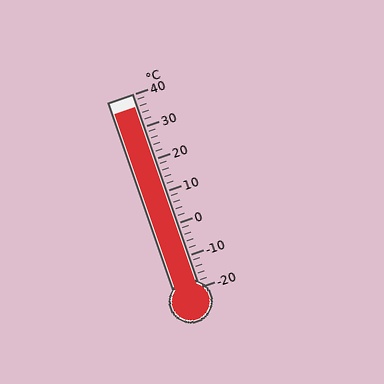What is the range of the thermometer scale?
The thermometer scale ranges from -20°C to 40°C.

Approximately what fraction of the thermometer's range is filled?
The thermometer is filled to approximately 95% of its range.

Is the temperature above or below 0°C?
The temperature is above 0°C.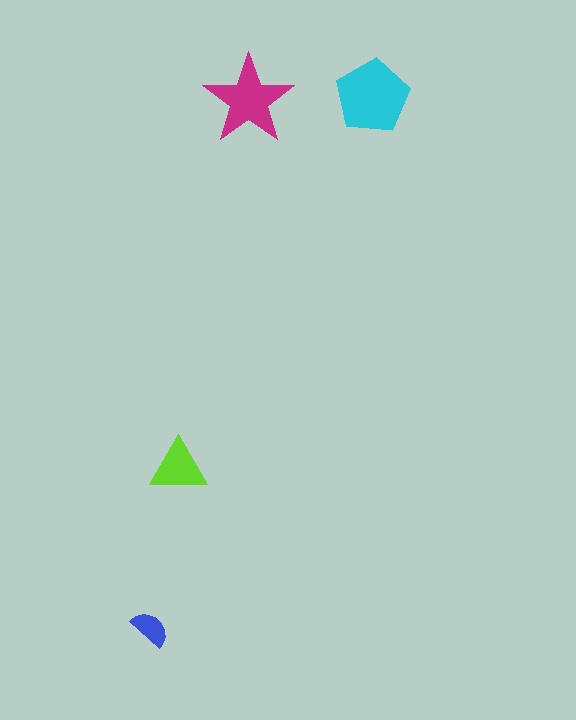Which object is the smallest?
The blue semicircle.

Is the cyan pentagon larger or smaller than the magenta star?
Larger.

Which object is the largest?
The cyan pentagon.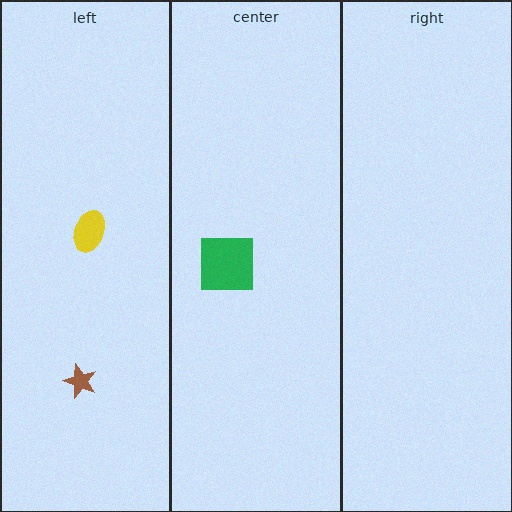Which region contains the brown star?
The left region.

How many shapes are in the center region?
1.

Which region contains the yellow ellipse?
The left region.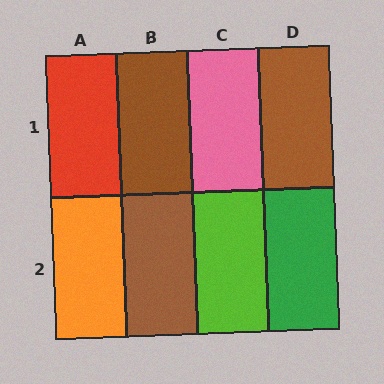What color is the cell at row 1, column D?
Brown.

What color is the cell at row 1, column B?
Brown.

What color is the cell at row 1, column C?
Pink.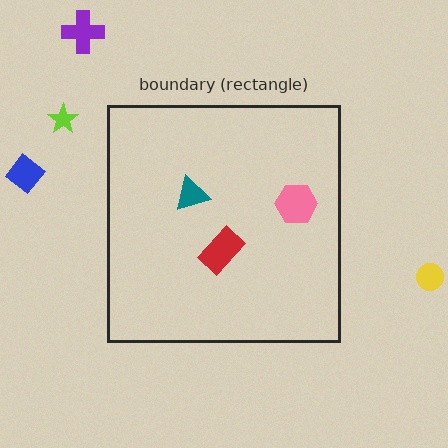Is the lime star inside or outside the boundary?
Outside.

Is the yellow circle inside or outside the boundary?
Outside.